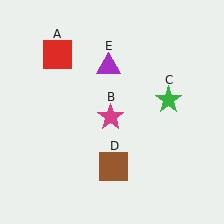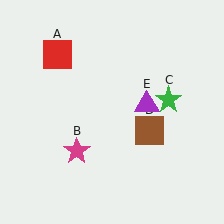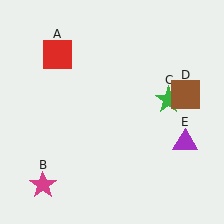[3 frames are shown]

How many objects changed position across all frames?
3 objects changed position: magenta star (object B), brown square (object D), purple triangle (object E).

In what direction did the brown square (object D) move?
The brown square (object D) moved up and to the right.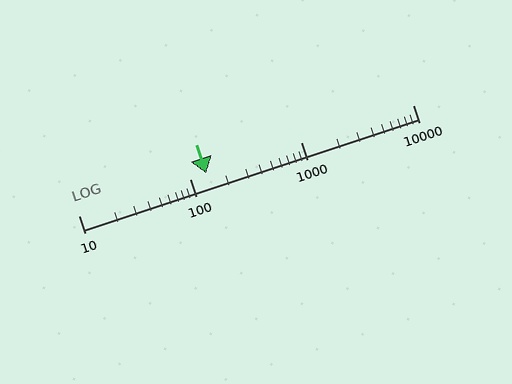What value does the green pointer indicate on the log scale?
The pointer indicates approximately 140.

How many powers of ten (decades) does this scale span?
The scale spans 3 decades, from 10 to 10000.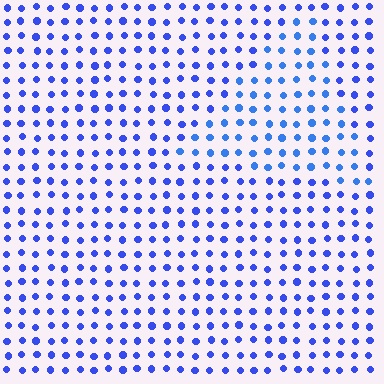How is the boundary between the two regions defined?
The boundary is defined purely by a slight shift in hue (about 17 degrees). Spacing, size, and orientation are identical on both sides.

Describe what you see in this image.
The image is filled with small blue elements in a uniform arrangement. A triangle-shaped region is visible where the elements are tinted to a slightly different hue, forming a subtle color boundary.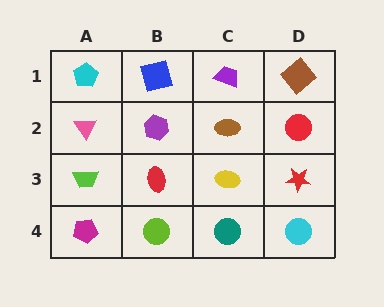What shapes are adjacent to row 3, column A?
A pink triangle (row 2, column A), a magenta pentagon (row 4, column A), a red ellipse (row 3, column B).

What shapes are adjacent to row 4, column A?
A lime trapezoid (row 3, column A), a lime circle (row 4, column B).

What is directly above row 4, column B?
A red ellipse.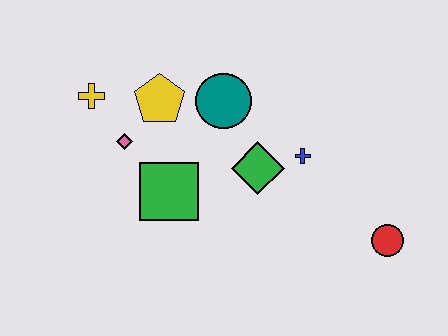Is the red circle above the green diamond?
No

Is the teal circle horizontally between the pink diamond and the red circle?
Yes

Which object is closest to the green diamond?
The blue cross is closest to the green diamond.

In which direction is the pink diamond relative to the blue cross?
The pink diamond is to the left of the blue cross.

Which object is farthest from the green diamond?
The yellow cross is farthest from the green diamond.